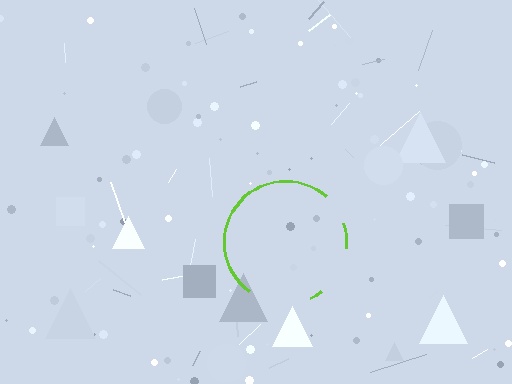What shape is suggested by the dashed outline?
The dashed outline suggests a circle.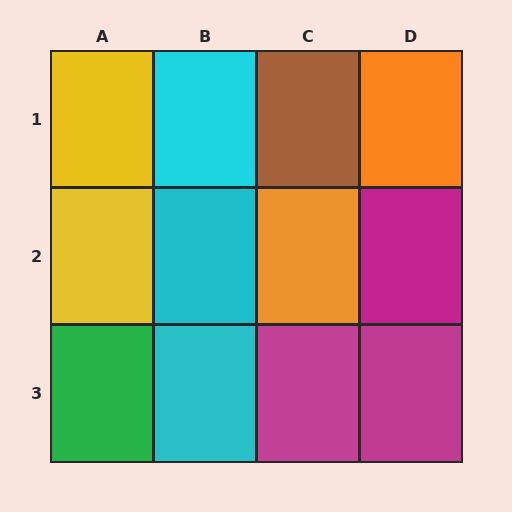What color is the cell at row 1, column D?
Orange.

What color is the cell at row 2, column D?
Magenta.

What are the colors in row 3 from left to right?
Green, cyan, magenta, magenta.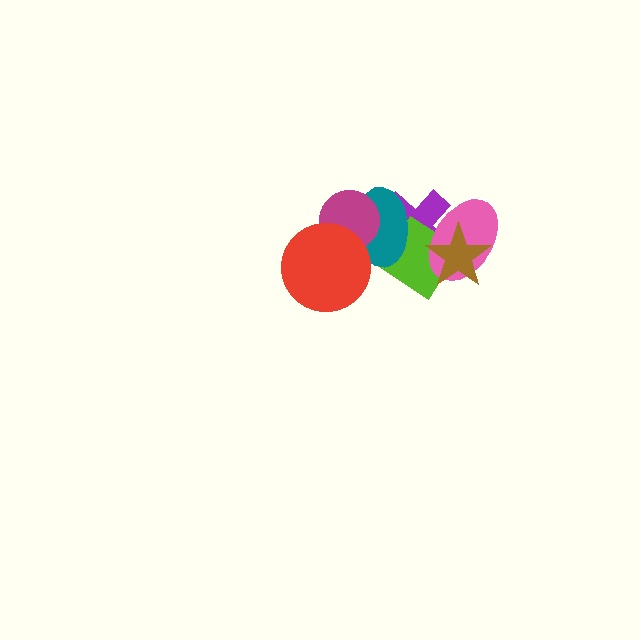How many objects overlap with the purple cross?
4 objects overlap with the purple cross.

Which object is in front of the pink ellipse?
The brown star is in front of the pink ellipse.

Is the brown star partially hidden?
No, no other shape covers it.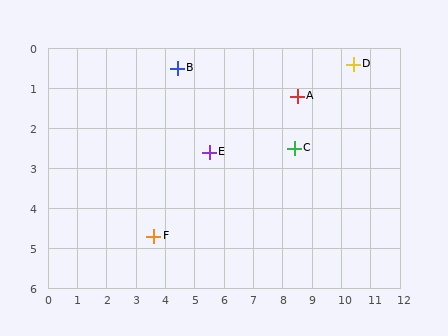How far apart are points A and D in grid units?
Points A and D are about 2.1 grid units apart.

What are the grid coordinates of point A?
Point A is at approximately (8.5, 1.2).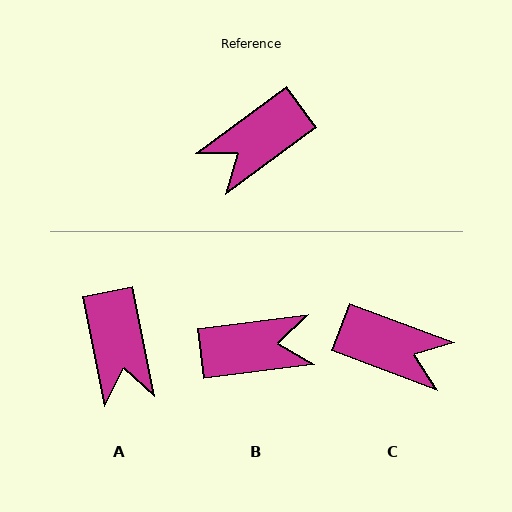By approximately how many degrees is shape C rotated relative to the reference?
Approximately 123 degrees counter-clockwise.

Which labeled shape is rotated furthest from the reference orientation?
B, about 151 degrees away.